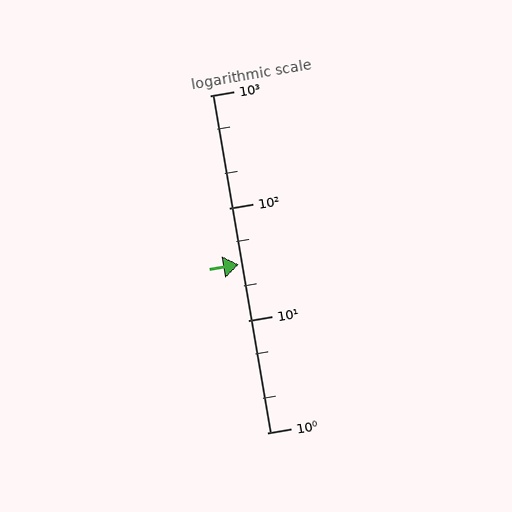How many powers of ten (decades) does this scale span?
The scale spans 3 decades, from 1 to 1000.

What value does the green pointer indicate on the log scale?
The pointer indicates approximately 31.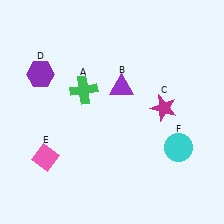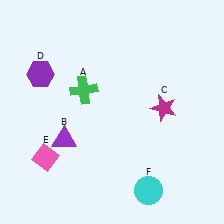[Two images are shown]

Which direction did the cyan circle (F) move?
The cyan circle (F) moved down.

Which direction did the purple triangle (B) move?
The purple triangle (B) moved left.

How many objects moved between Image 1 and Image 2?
2 objects moved between the two images.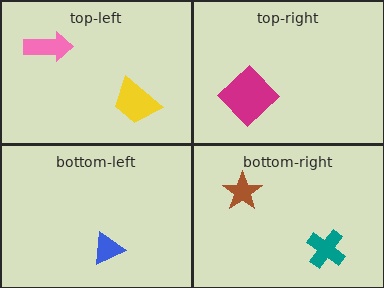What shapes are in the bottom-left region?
The blue triangle.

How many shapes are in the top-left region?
2.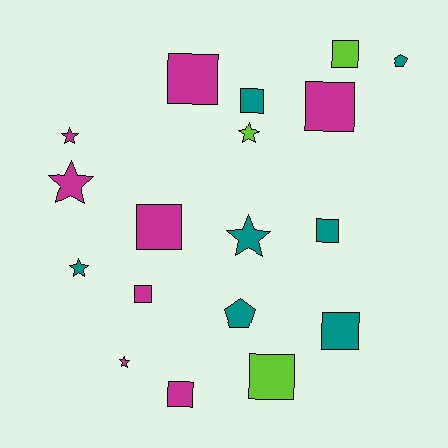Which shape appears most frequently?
Square, with 10 objects.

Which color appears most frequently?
Magenta, with 8 objects.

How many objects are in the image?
There are 18 objects.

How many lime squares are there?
There are 2 lime squares.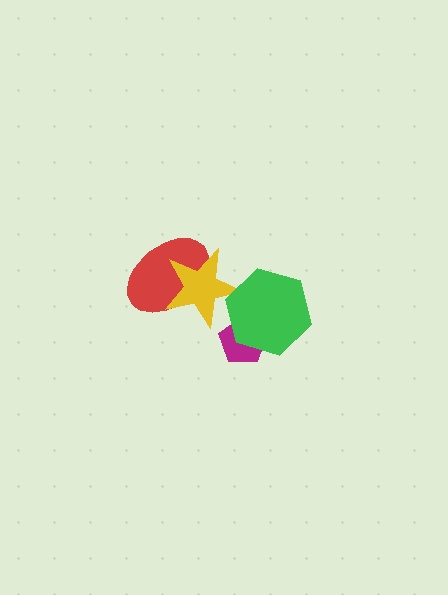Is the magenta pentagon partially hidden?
Yes, it is partially covered by another shape.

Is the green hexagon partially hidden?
No, no other shape covers it.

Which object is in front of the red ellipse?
The yellow star is in front of the red ellipse.